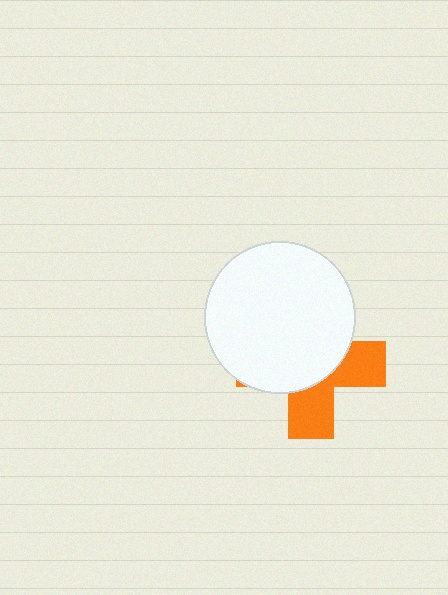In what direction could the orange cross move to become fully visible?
The orange cross could move toward the lower-right. That would shift it out from behind the white circle entirely.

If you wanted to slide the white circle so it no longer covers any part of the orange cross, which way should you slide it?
Slide it toward the upper-left — that is the most direct way to separate the two shapes.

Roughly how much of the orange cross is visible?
A small part of it is visible (roughly 39%).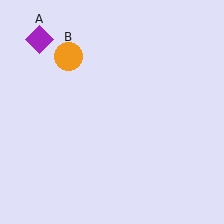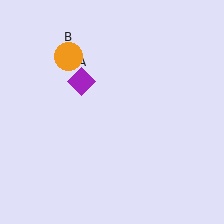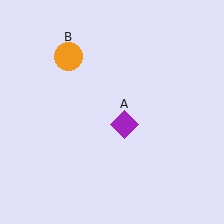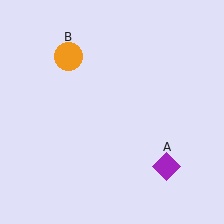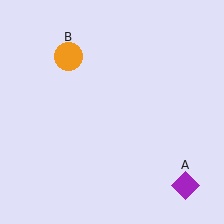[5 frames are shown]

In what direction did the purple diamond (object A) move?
The purple diamond (object A) moved down and to the right.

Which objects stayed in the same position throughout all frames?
Orange circle (object B) remained stationary.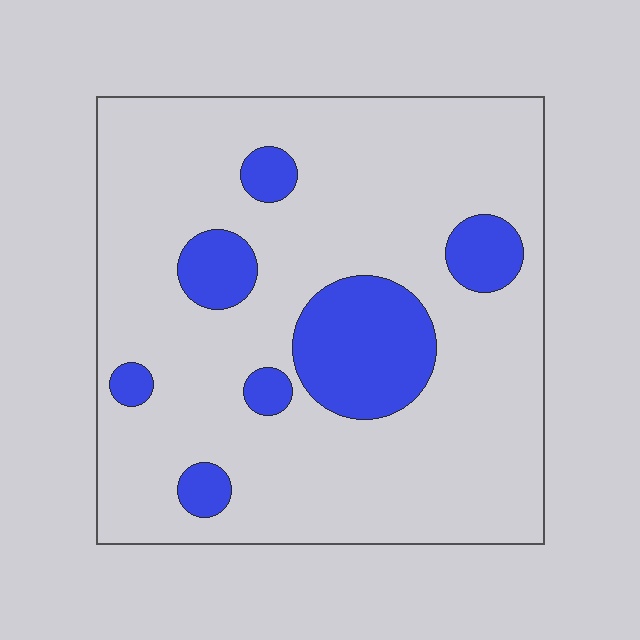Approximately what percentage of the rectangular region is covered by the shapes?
Approximately 15%.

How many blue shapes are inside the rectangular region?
7.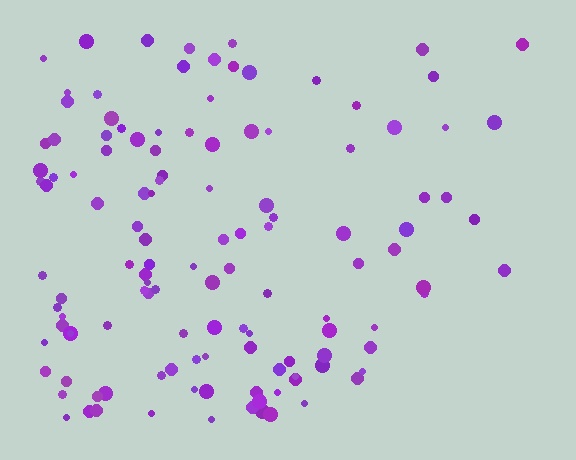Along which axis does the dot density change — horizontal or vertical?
Horizontal.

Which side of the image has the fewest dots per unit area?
The right.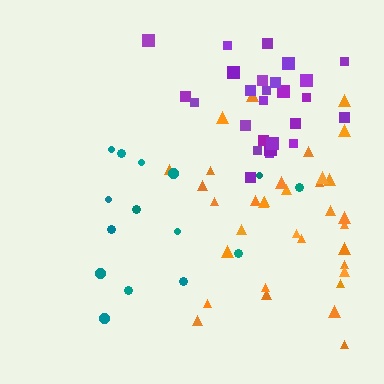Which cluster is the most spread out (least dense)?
Teal.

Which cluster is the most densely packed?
Purple.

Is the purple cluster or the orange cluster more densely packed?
Purple.